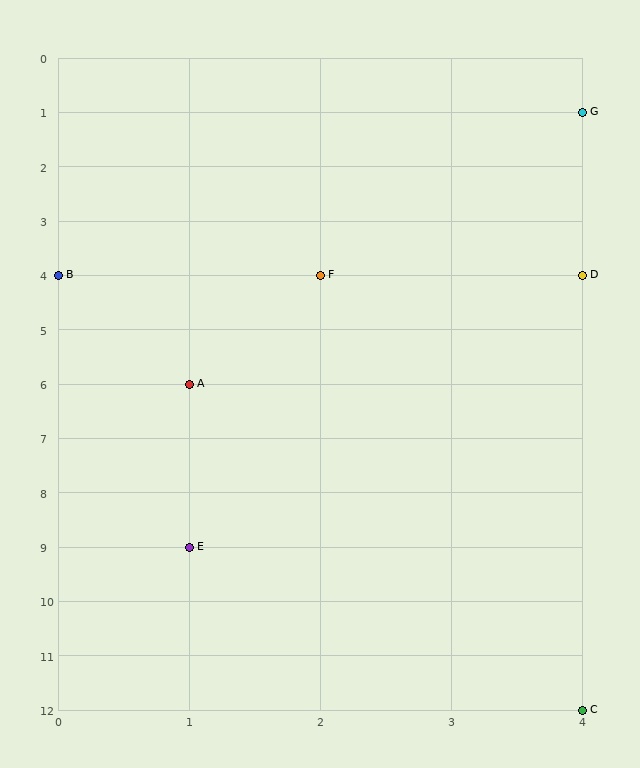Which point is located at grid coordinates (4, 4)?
Point D is at (4, 4).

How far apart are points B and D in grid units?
Points B and D are 4 columns apart.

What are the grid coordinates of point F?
Point F is at grid coordinates (2, 4).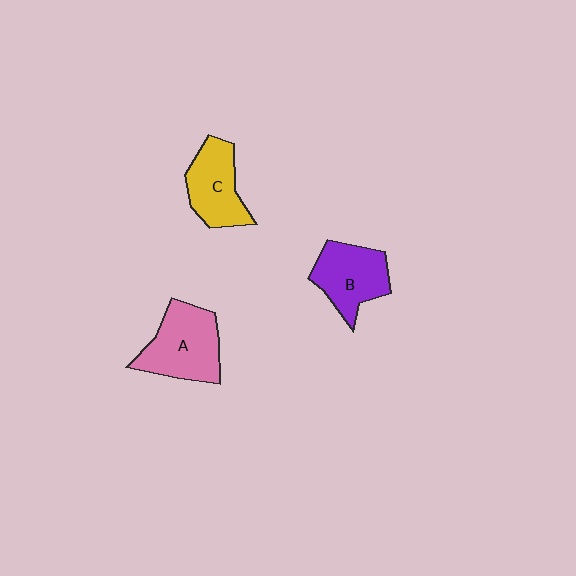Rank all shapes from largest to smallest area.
From largest to smallest: A (pink), B (purple), C (yellow).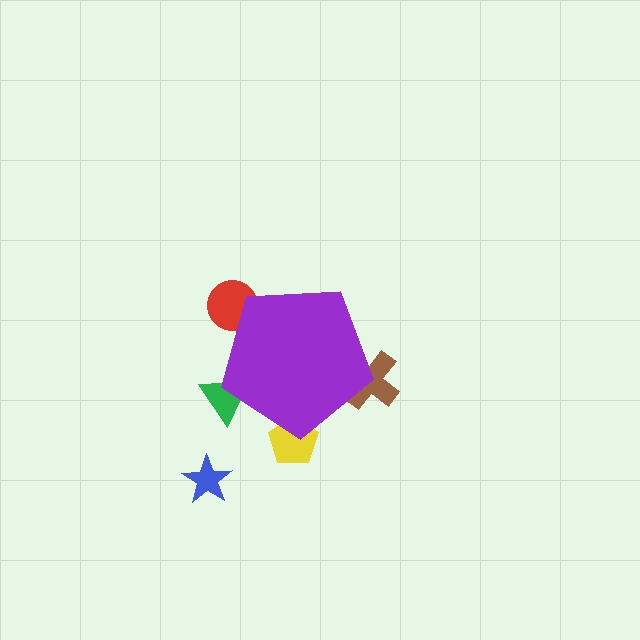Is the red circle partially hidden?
Yes, the red circle is partially hidden behind the purple pentagon.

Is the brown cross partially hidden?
Yes, the brown cross is partially hidden behind the purple pentagon.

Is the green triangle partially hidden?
Yes, the green triangle is partially hidden behind the purple pentagon.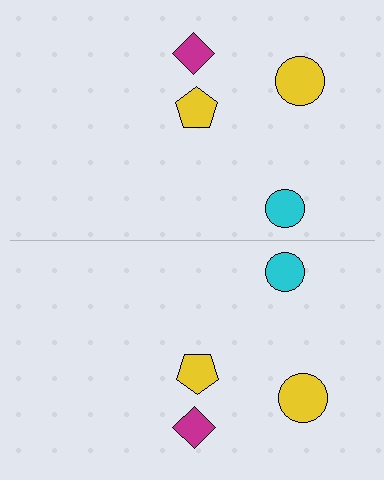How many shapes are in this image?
There are 8 shapes in this image.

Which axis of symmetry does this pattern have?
The pattern has a horizontal axis of symmetry running through the center of the image.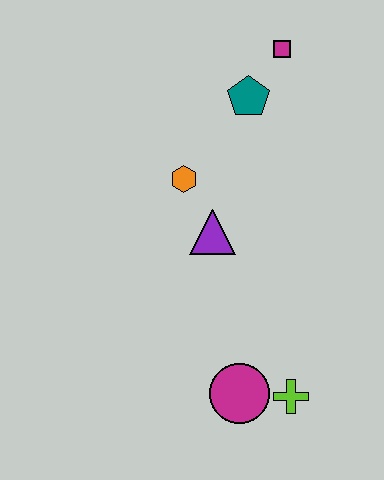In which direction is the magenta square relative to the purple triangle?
The magenta square is above the purple triangle.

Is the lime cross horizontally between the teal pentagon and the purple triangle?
No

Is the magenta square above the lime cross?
Yes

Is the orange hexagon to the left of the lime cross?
Yes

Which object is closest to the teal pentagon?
The magenta square is closest to the teal pentagon.